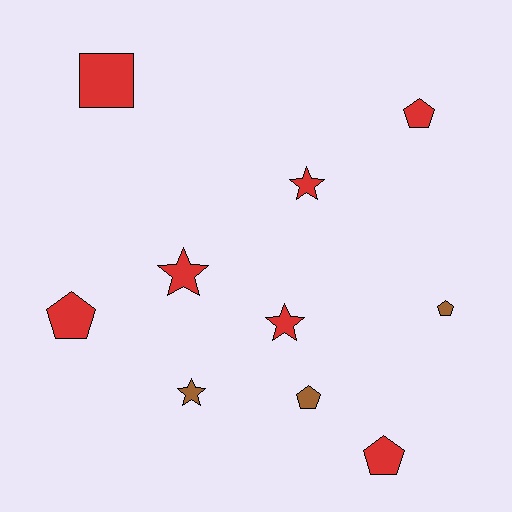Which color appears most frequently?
Red, with 7 objects.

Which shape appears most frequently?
Pentagon, with 5 objects.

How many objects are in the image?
There are 10 objects.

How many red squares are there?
There is 1 red square.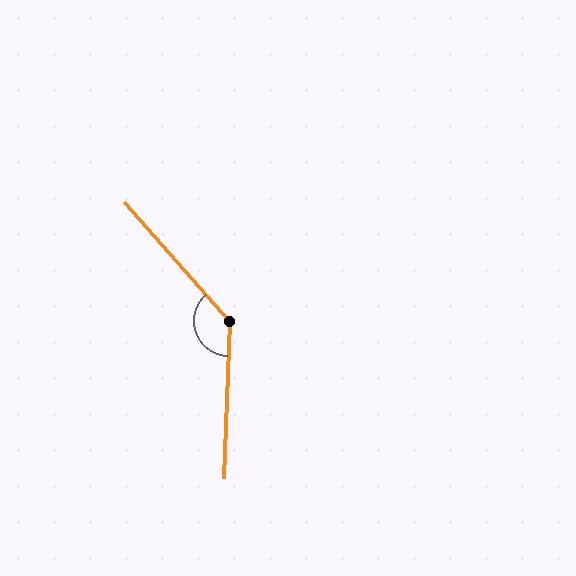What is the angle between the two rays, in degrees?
Approximately 137 degrees.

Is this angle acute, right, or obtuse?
It is obtuse.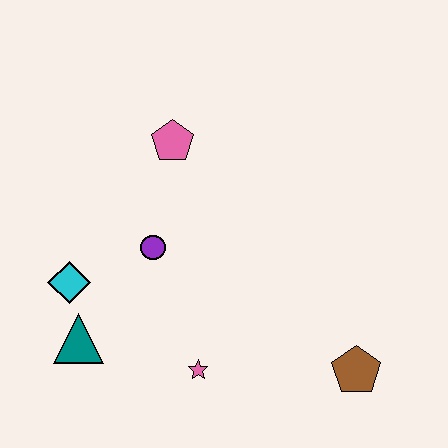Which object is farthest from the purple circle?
The brown pentagon is farthest from the purple circle.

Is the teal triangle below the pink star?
No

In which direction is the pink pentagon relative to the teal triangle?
The pink pentagon is above the teal triangle.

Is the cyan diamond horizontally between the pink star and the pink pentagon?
No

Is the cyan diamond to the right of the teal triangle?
No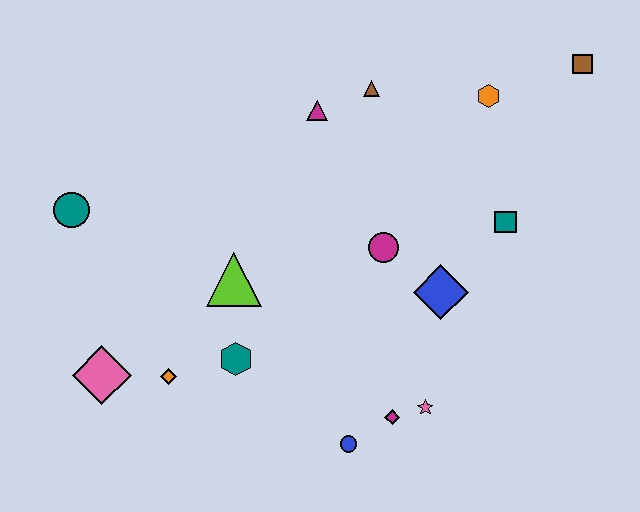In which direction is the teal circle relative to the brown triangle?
The teal circle is to the left of the brown triangle.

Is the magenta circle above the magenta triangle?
No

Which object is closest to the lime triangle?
The teal hexagon is closest to the lime triangle.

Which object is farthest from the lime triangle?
The brown square is farthest from the lime triangle.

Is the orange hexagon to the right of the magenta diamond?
Yes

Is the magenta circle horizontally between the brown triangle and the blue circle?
No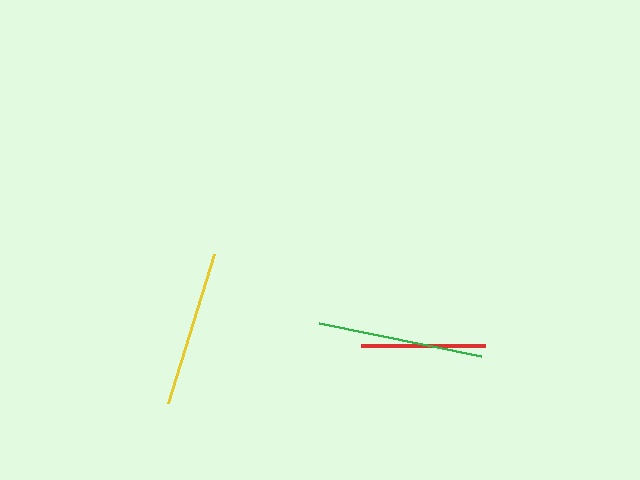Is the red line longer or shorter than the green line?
The green line is longer than the red line.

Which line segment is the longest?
The green line is the longest at approximately 165 pixels.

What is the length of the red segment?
The red segment is approximately 124 pixels long.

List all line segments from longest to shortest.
From longest to shortest: green, yellow, red.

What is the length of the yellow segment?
The yellow segment is approximately 157 pixels long.